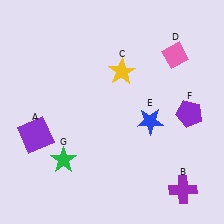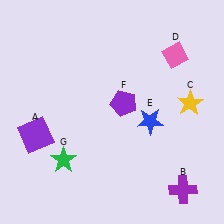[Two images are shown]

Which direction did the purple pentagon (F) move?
The purple pentagon (F) moved left.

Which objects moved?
The objects that moved are: the yellow star (C), the purple pentagon (F).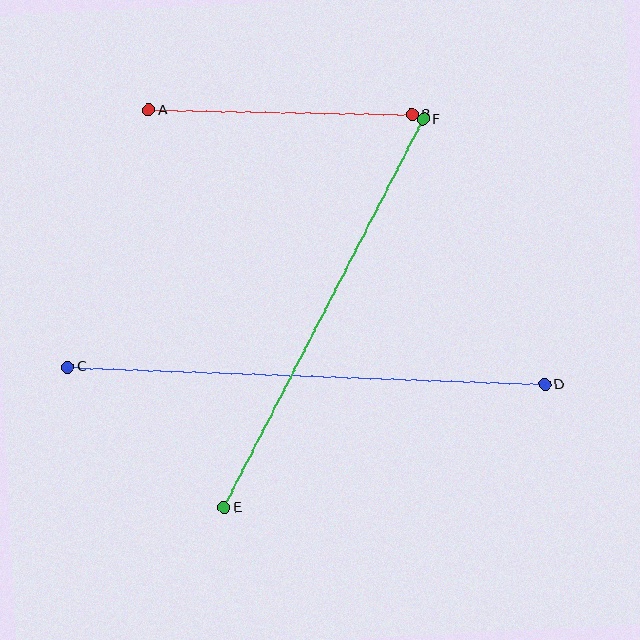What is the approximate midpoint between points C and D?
The midpoint is at approximately (306, 376) pixels.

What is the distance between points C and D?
The distance is approximately 477 pixels.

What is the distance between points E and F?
The distance is approximately 437 pixels.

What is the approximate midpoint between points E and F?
The midpoint is at approximately (324, 314) pixels.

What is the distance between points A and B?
The distance is approximately 263 pixels.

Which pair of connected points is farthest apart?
Points C and D are farthest apart.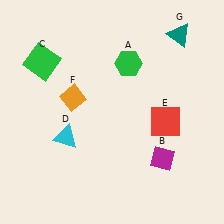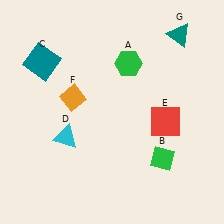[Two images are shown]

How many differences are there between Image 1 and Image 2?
There are 2 differences between the two images.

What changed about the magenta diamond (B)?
In Image 1, B is magenta. In Image 2, it changed to green.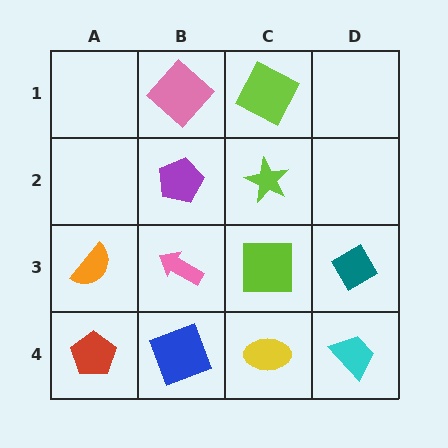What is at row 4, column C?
A yellow ellipse.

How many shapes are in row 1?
2 shapes.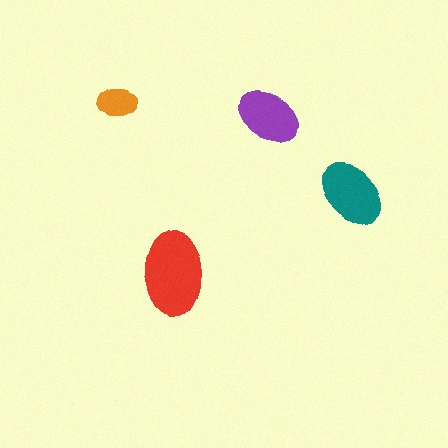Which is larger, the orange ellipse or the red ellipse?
The red one.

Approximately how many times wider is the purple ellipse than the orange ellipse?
About 1.5 times wider.